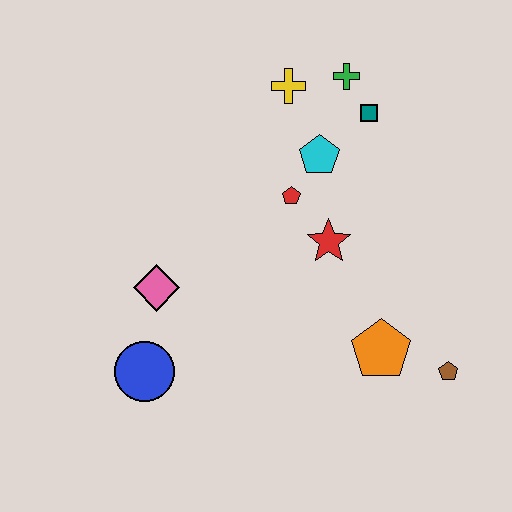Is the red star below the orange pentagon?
No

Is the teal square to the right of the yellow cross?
Yes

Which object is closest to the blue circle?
The pink diamond is closest to the blue circle.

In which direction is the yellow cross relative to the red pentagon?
The yellow cross is above the red pentagon.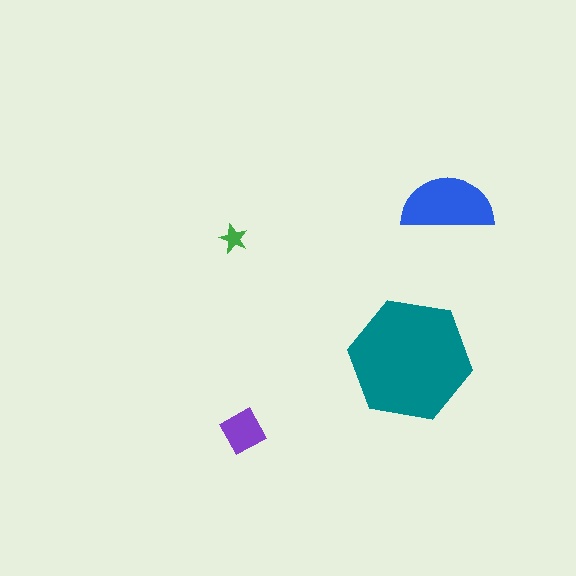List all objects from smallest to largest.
The green star, the purple square, the blue semicircle, the teal hexagon.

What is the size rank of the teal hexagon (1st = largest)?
1st.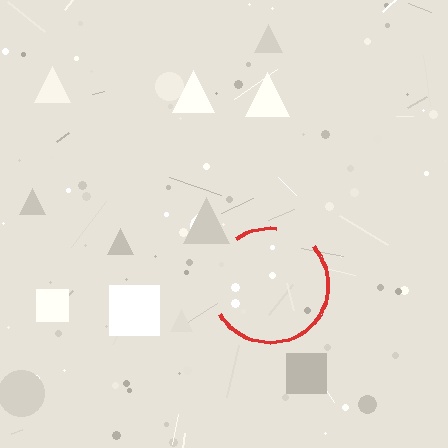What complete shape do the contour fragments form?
The contour fragments form a circle.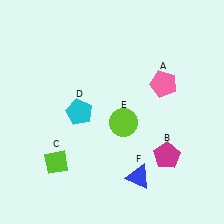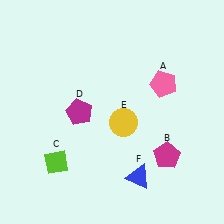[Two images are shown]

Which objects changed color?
D changed from cyan to magenta. E changed from lime to yellow.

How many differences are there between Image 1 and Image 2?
There are 2 differences between the two images.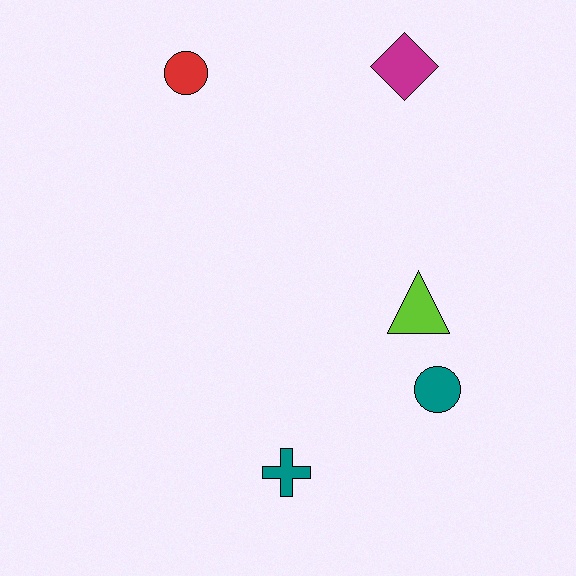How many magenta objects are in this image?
There is 1 magenta object.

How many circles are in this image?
There are 2 circles.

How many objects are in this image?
There are 5 objects.